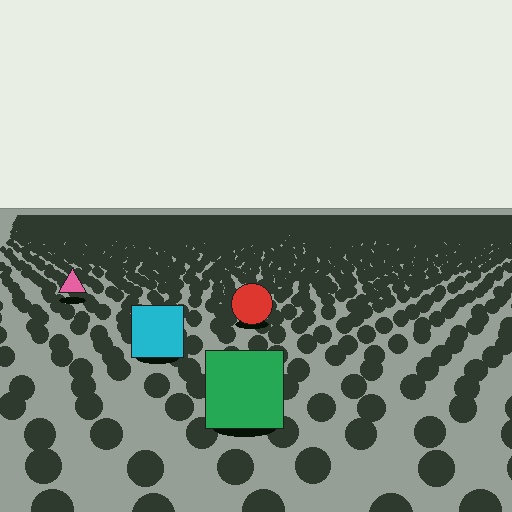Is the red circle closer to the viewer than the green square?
No. The green square is closer — you can tell from the texture gradient: the ground texture is coarser near it.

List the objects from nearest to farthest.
From nearest to farthest: the green square, the cyan square, the red circle, the pink triangle.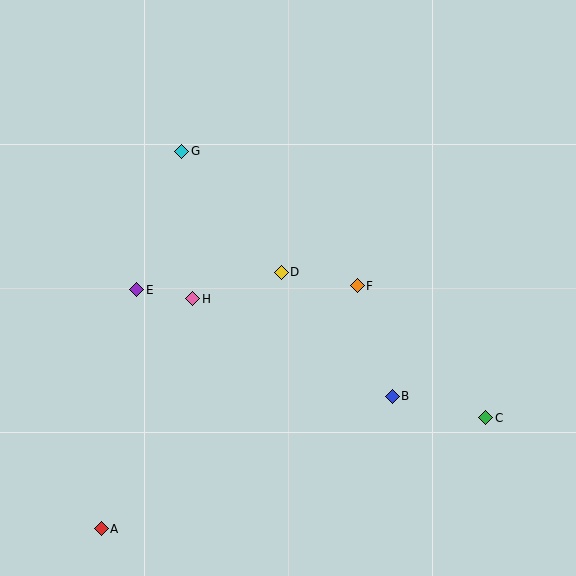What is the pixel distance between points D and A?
The distance between D and A is 313 pixels.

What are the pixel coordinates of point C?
Point C is at (486, 418).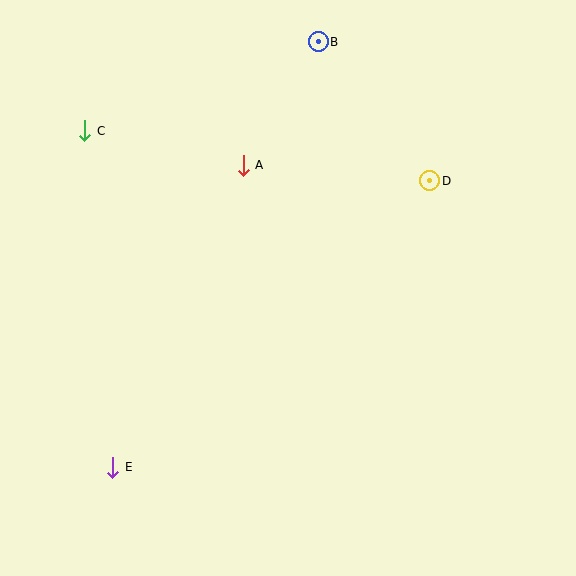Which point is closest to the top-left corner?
Point C is closest to the top-left corner.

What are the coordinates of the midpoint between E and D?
The midpoint between E and D is at (271, 324).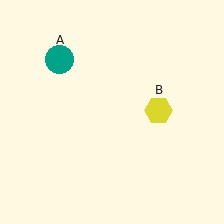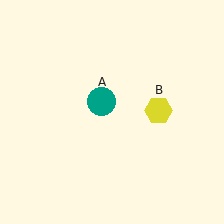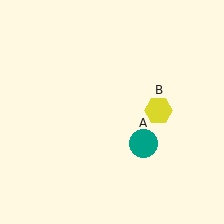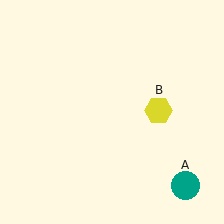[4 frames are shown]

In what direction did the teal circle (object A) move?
The teal circle (object A) moved down and to the right.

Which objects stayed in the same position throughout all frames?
Yellow hexagon (object B) remained stationary.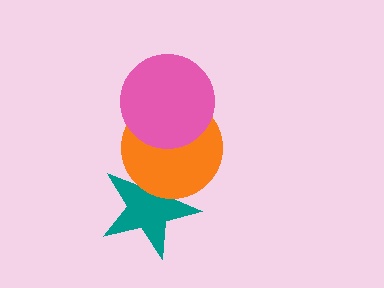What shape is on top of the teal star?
The orange circle is on top of the teal star.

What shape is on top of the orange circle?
The pink circle is on top of the orange circle.